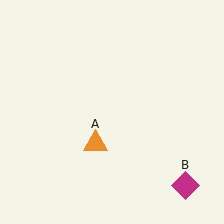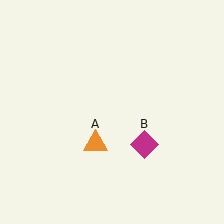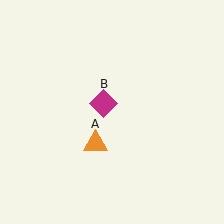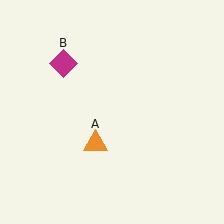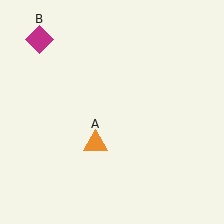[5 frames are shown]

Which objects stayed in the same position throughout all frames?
Orange triangle (object A) remained stationary.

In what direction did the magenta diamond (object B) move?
The magenta diamond (object B) moved up and to the left.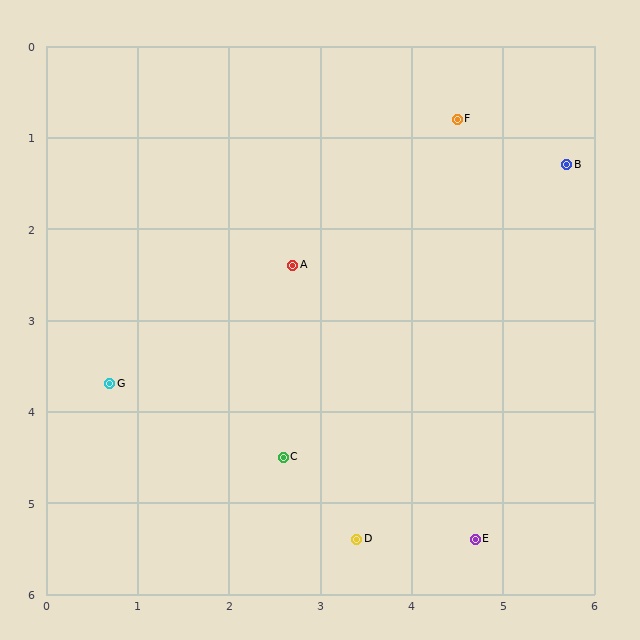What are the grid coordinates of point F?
Point F is at approximately (4.5, 0.8).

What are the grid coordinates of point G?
Point G is at approximately (0.7, 3.7).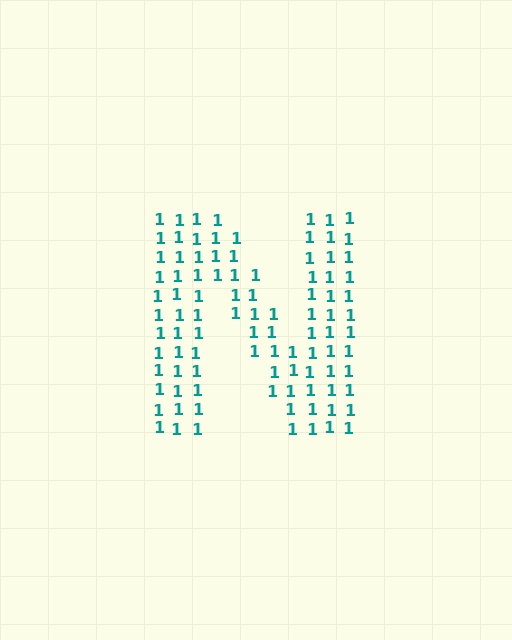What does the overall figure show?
The overall figure shows the letter N.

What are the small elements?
The small elements are digit 1's.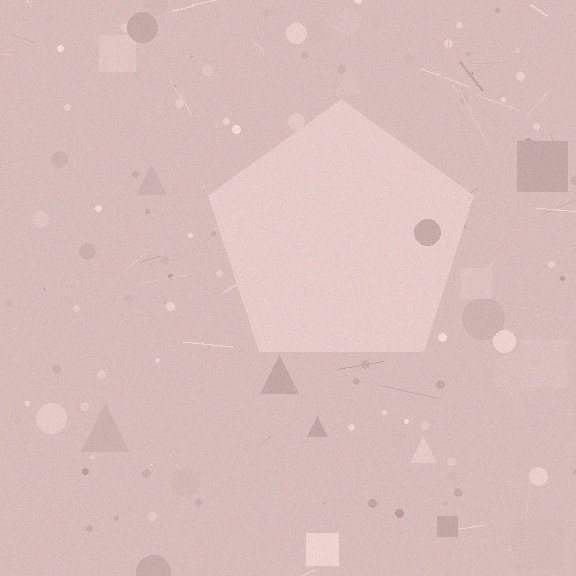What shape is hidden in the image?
A pentagon is hidden in the image.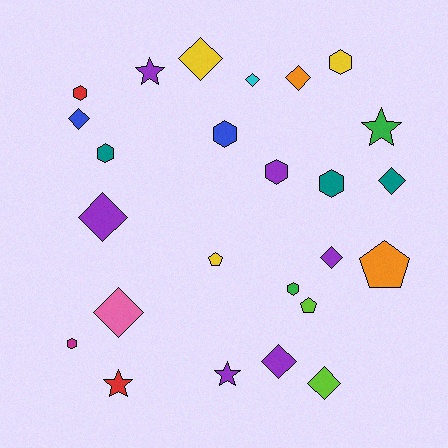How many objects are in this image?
There are 25 objects.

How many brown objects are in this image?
There are no brown objects.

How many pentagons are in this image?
There are 3 pentagons.